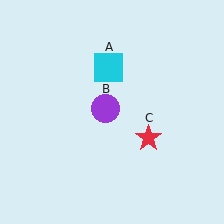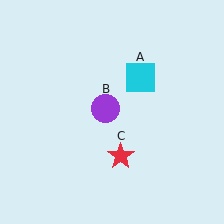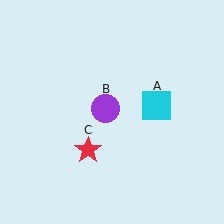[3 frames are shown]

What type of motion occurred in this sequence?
The cyan square (object A), red star (object C) rotated clockwise around the center of the scene.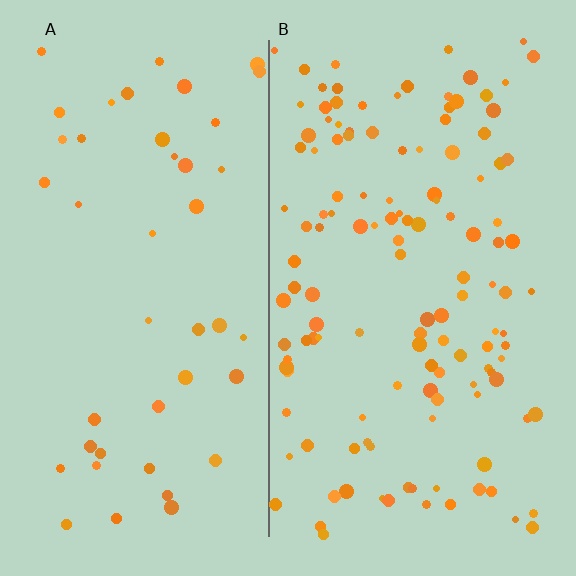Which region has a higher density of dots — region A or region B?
B (the right).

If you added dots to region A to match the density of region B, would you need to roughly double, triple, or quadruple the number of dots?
Approximately triple.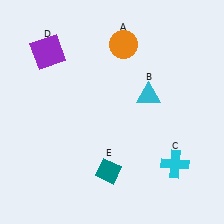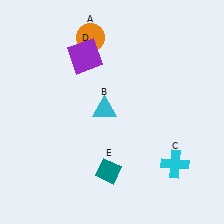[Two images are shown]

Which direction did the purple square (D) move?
The purple square (D) moved right.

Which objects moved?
The objects that moved are: the orange circle (A), the cyan triangle (B), the purple square (D).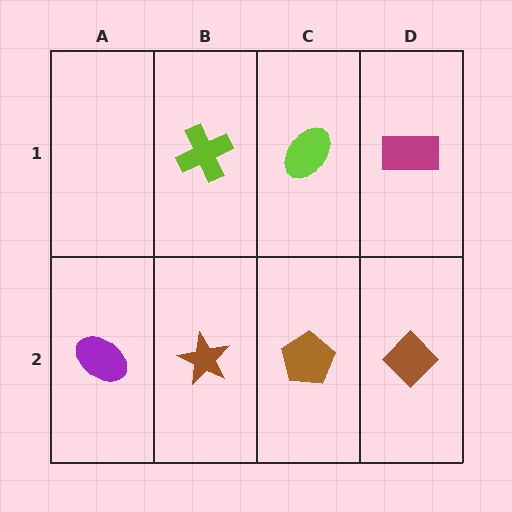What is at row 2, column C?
A brown pentagon.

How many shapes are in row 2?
4 shapes.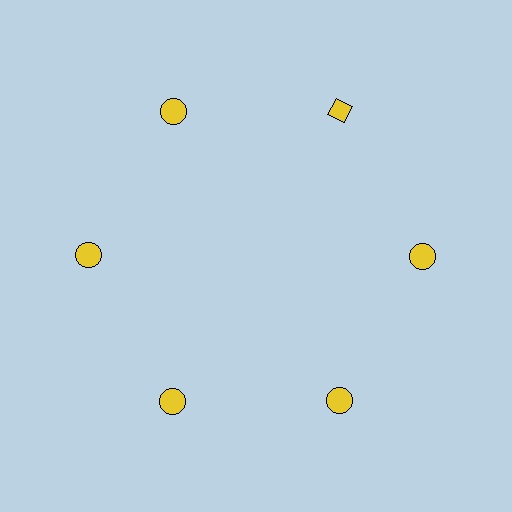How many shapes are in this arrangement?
There are 6 shapes arranged in a ring pattern.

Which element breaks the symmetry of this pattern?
The yellow diamond at roughly the 1 o'clock position breaks the symmetry. All other shapes are yellow circles.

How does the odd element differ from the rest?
It has a different shape: diamond instead of circle.